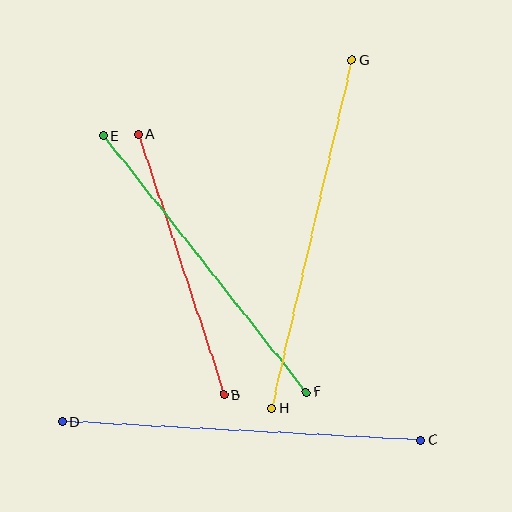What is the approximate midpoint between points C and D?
The midpoint is at approximately (242, 431) pixels.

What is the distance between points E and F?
The distance is approximately 327 pixels.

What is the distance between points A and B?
The distance is approximately 274 pixels.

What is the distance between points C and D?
The distance is approximately 358 pixels.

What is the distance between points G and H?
The distance is approximately 357 pixels.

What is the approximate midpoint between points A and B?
The midpoint is at approximately (181, 264) pixels.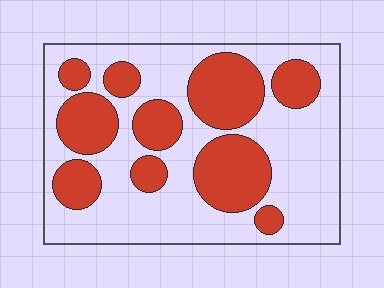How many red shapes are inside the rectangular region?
10.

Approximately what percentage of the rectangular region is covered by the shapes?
Approximately 35%.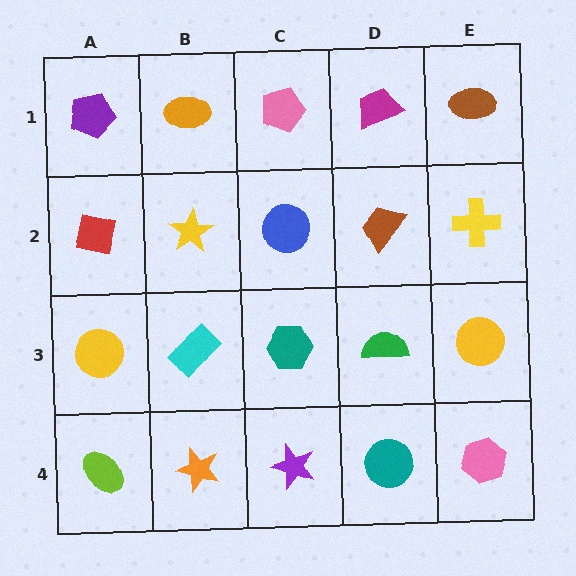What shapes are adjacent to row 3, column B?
A yellow star (row 2, column B), an orange star (row 4, column B), a yellow circle (row 3, column A), a teal hexagon (row 3, column C).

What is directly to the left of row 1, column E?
A magenta trapezoid.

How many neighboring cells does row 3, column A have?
3.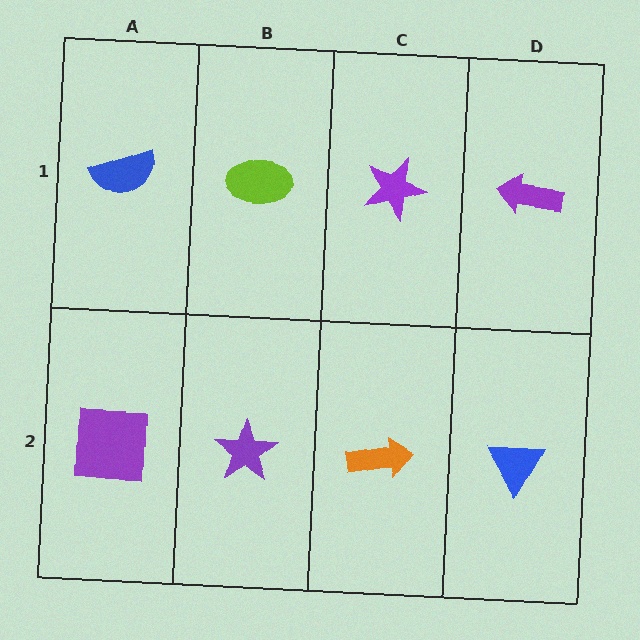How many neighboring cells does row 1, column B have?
3.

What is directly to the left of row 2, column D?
An orange arrow.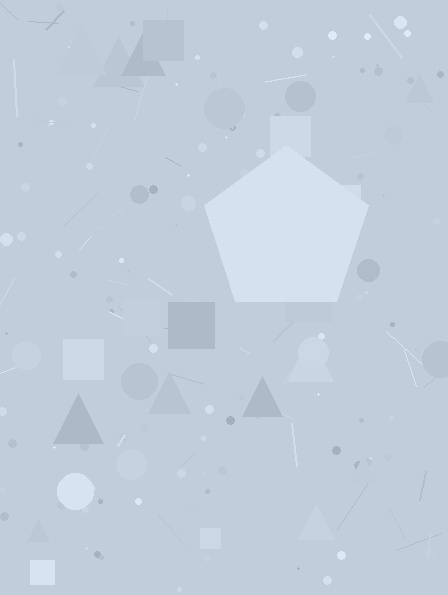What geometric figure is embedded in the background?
A pentagon is embedded in the background.